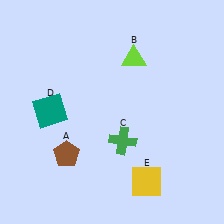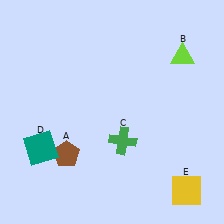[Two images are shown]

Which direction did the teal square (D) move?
The teal square (D) moved down.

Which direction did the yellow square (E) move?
The yellow square (E) moved right.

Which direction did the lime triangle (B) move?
The lime triangle (B) moved right.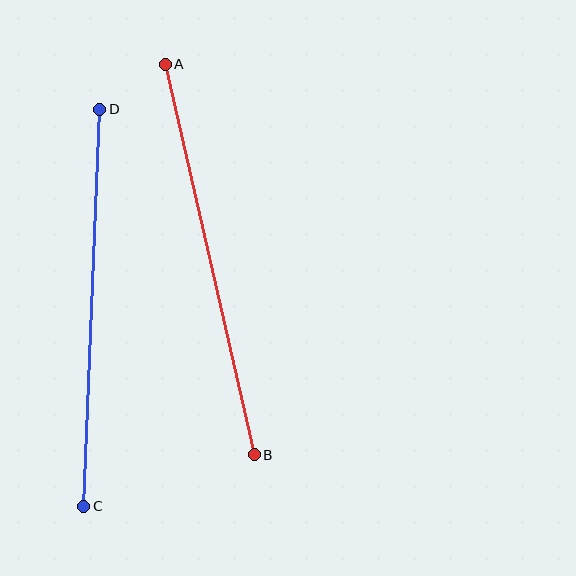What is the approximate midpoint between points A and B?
The midpoint is at approximately (210, 260) pixels.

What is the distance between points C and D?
The distance is approximately 397 pixels.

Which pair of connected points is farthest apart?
Points A and B are farthest apart.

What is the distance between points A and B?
The distance is approximately 401 pixels.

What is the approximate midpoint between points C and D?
The midpoint is at approximately (92, 308) pixels.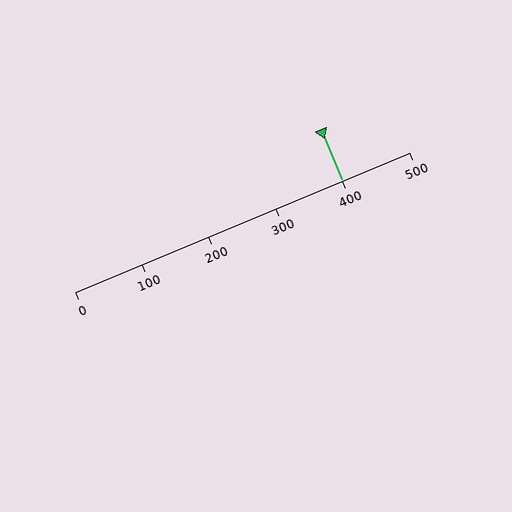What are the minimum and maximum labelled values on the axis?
The axis runs from 0 to 500.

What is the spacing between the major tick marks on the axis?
The major ticks are spaced 100 apart.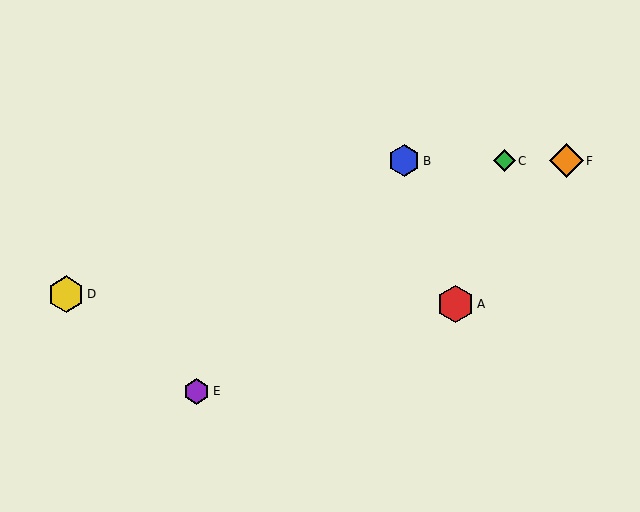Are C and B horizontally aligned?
Yes, both are at y≈161.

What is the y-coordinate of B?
Object B is at y≈161.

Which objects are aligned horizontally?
Objects B, C, F are aligned horizontally.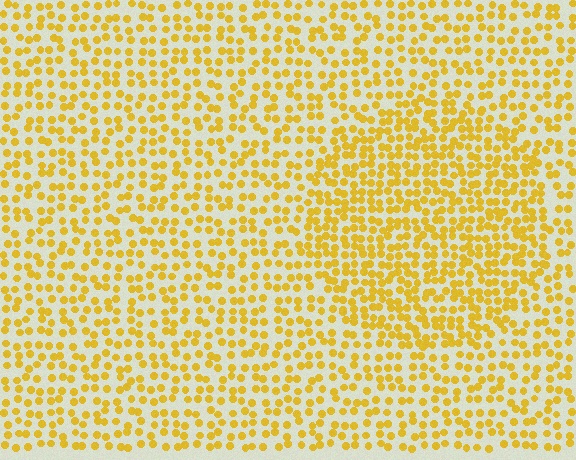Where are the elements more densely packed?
The elements are more densely packed inside the circle boundary.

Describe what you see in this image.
The image contains small yellow elements arranged at two different densities. A circle-shaped region is visible where the elements are more densely packed than the surrounding area.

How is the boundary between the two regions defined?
The boundary is defined by a change in element density (approximately 1.6x ratio). All elements are the same color, size, and shape.